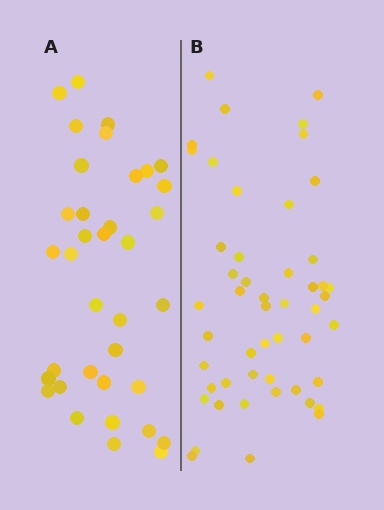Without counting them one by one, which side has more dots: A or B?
Region B (the right region) has more dots.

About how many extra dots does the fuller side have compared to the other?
Region B has approximately 15 more dots than region A.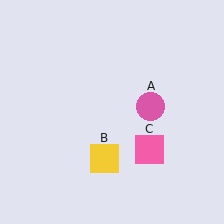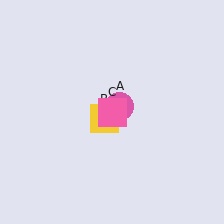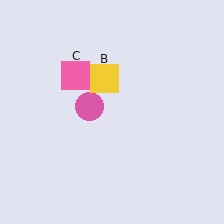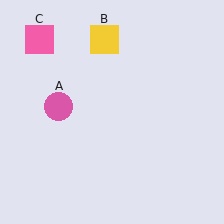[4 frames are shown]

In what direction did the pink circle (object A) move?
The pink circle (object A) moved left.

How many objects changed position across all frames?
3 objects changed position: pink circle (object A), yellow square (object B), pink square (object C).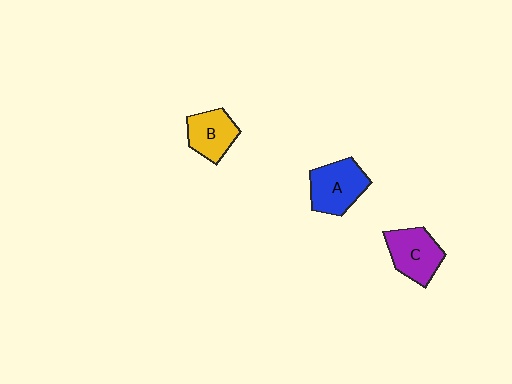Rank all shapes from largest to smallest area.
From largest to smallest: A (blue), C (purple), B (yellow).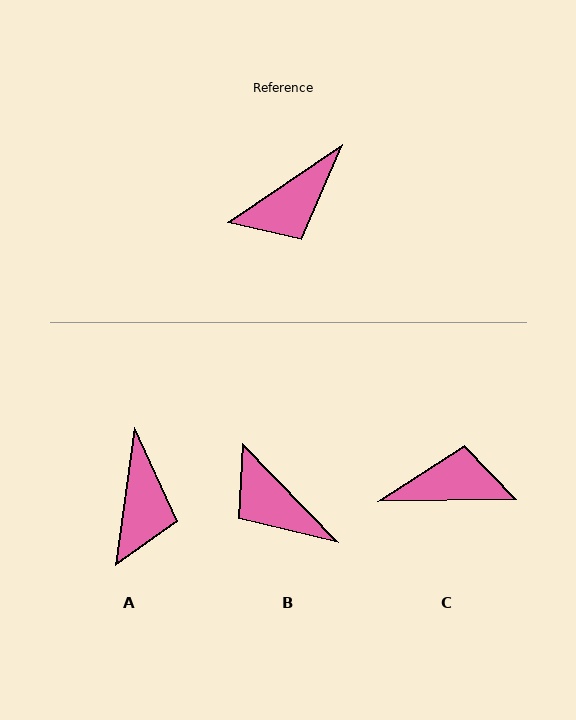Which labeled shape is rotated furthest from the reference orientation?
C, about 147 degrees away.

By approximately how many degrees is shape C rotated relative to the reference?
Approximately 147 degrees counter-clockwise.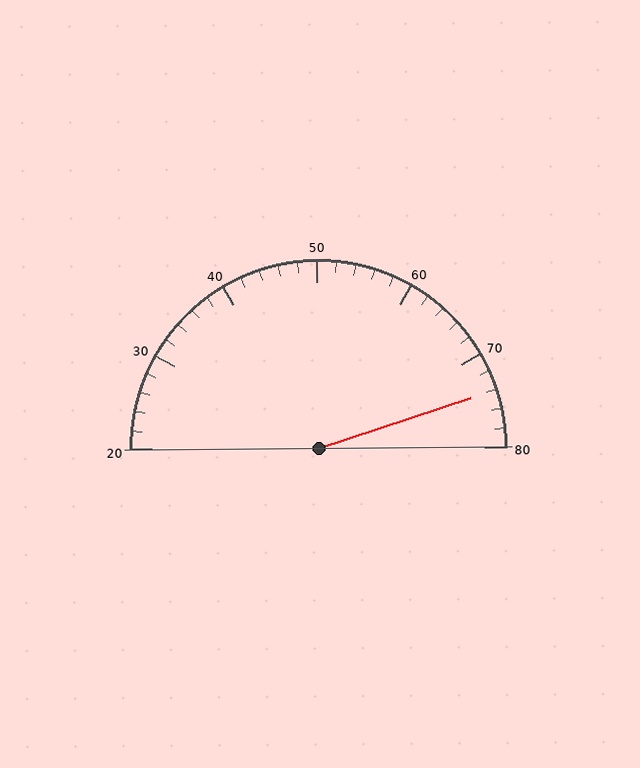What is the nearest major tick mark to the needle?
The nearest major tick mark is 70.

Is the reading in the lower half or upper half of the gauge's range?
The reading is in the upper half of the range (20 to 80).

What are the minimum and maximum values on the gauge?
The gauge ranges from 20 to 80.